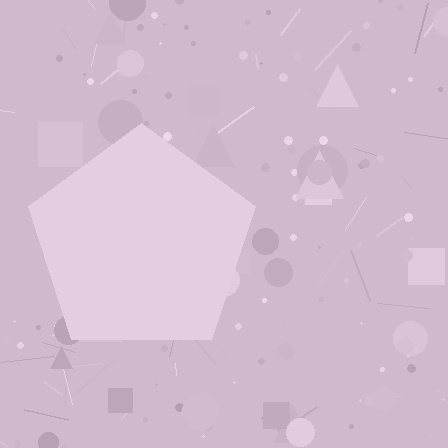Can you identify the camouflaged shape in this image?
The camouflaged shape is a pentagon.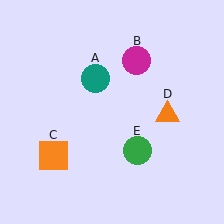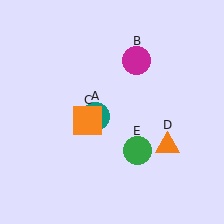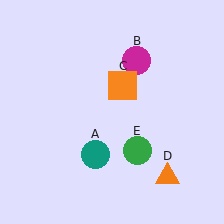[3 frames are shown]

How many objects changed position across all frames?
3 objects changed position: teal circle (object A), orange square (object C), orange triangle (object D).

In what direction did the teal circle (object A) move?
The teal circle (object A) moved down.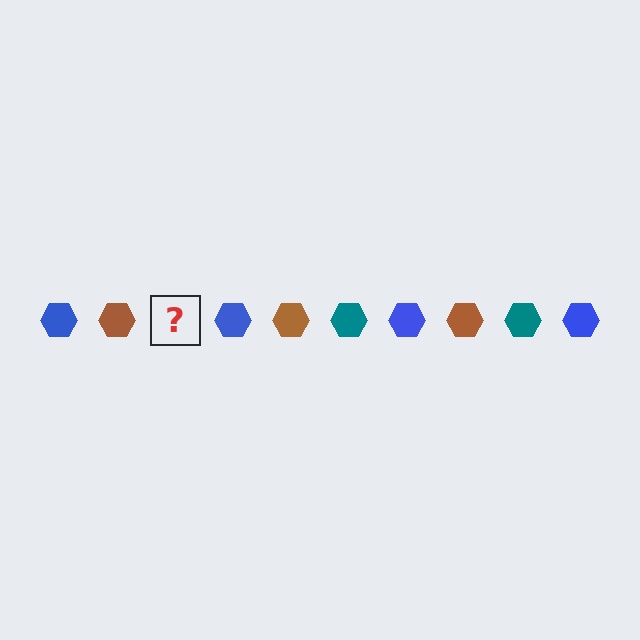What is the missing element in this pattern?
The missing element is a teal hexagon.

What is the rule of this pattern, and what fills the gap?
The rule is that the pattern cycles through blue, brown, teal hexagons. The gap should be filled with a teal hexagon.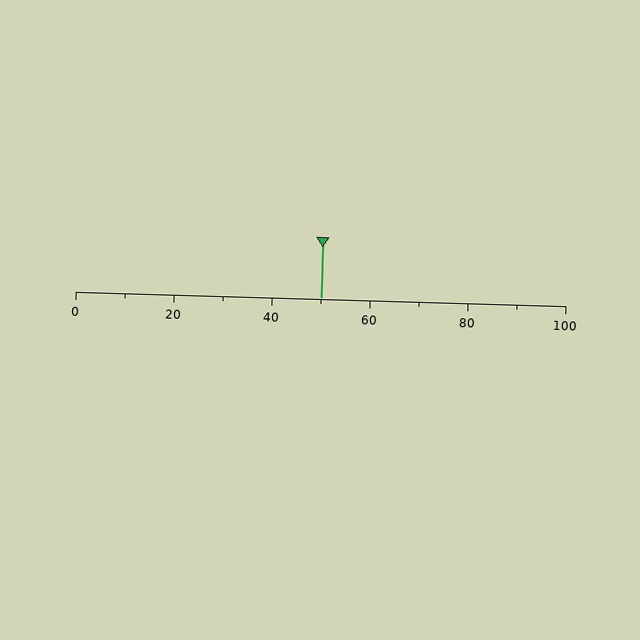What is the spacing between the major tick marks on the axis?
The major ticks are spaced 20 apart.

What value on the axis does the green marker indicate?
The marker indicates approximately 50.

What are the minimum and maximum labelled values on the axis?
The axis runs from 0 to 100.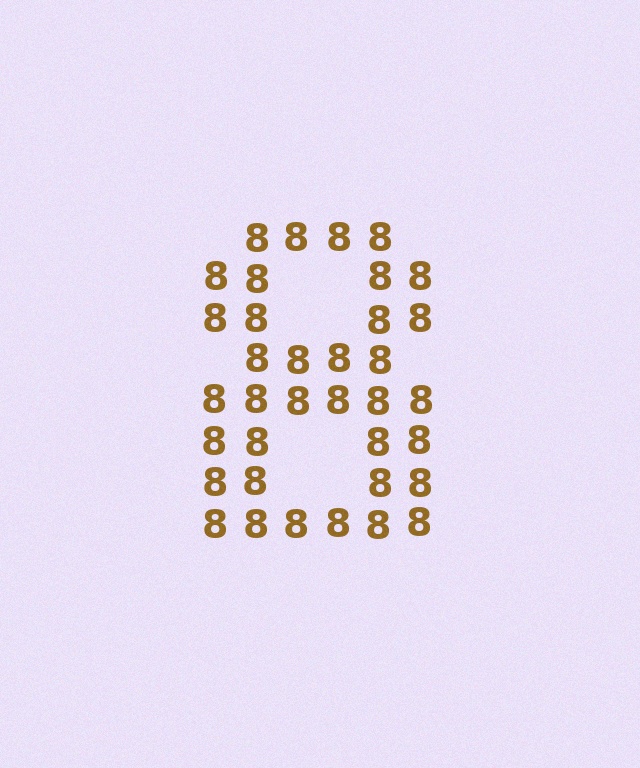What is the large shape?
The large shape is the digit 8.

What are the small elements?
The small elements are digit 8's.